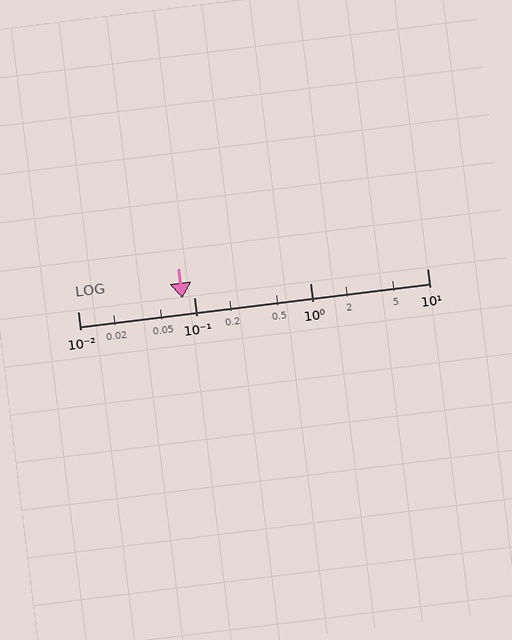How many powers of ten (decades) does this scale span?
The scale spans 3 decades, from 0.01 to 10.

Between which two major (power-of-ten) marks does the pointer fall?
The pointer is between 0.01 and 0.1.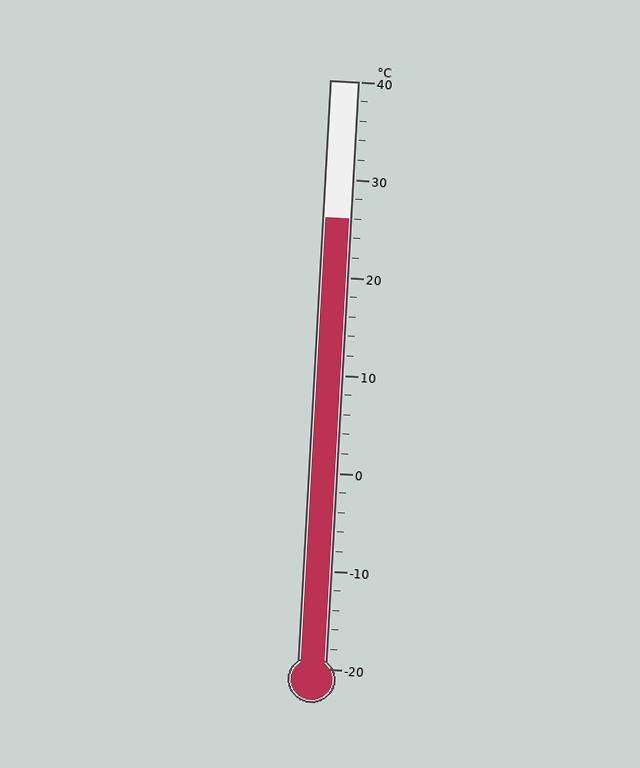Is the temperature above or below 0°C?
The temperature is above 0°C.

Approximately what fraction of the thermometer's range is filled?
The thermometer is filled to approximately 75% of its range.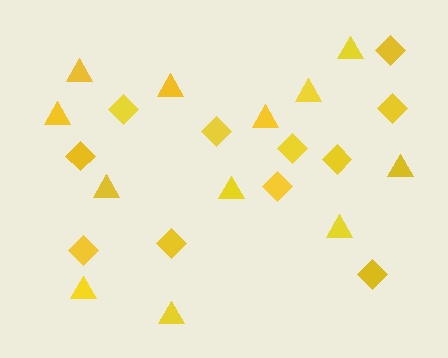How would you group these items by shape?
There are 2 groups: one group of triangles (12) and one group of diamonds (11).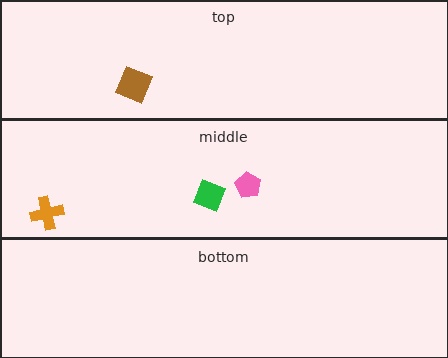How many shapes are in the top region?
1.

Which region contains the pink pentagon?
The middle region.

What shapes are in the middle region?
The orange cross, the green diamond, the pink pentagon.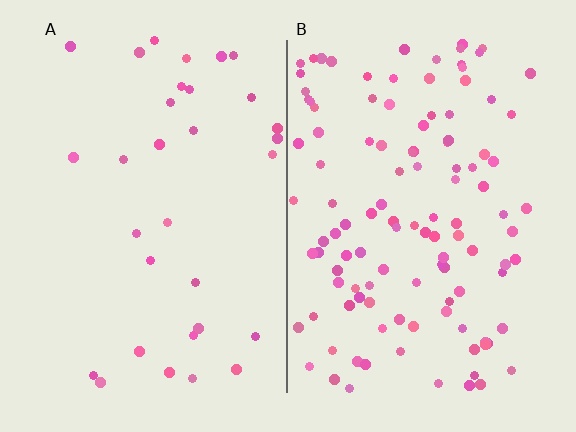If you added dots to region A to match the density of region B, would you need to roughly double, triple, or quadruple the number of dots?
Approximately quadruple.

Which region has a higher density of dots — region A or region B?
B (the right).